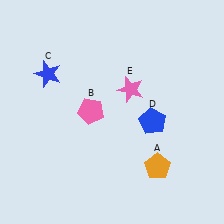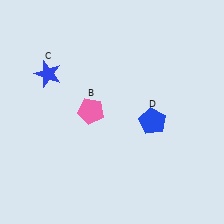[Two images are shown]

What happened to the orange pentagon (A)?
The orange pentagon (A) was removed in Image 2. It was in the bottom-right area of Image 1.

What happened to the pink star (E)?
The pink star (E) was removed in Image 2. It was in the top-right area of Image 1.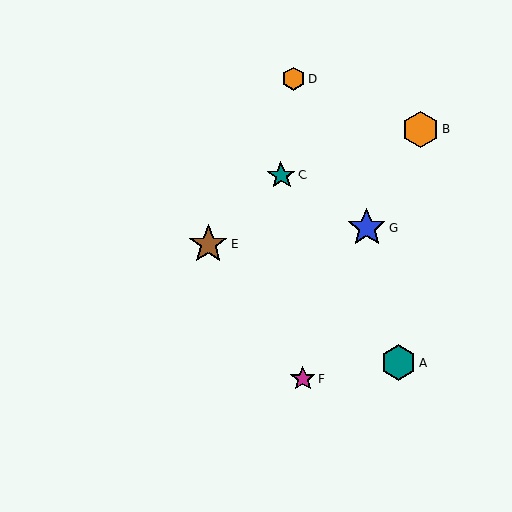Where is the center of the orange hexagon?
The center of the orange hexagon is at (293, 78).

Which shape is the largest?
The brown star (labeled E) is the largest.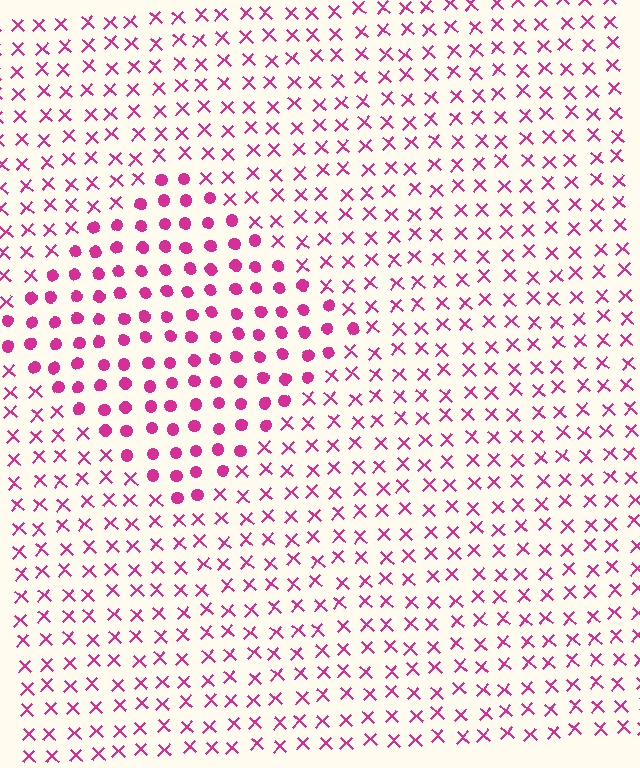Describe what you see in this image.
The image is filled with small magenta elements arranged in a uniform grid. A diamond-shaped region contains circles, while the surrounding area contains X marks. The boundary is defined purely by the change in element shape.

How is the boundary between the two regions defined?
The boundary is defined by a change in element shape: circles inside vs. X marks outside. All elements share the same color and spacing.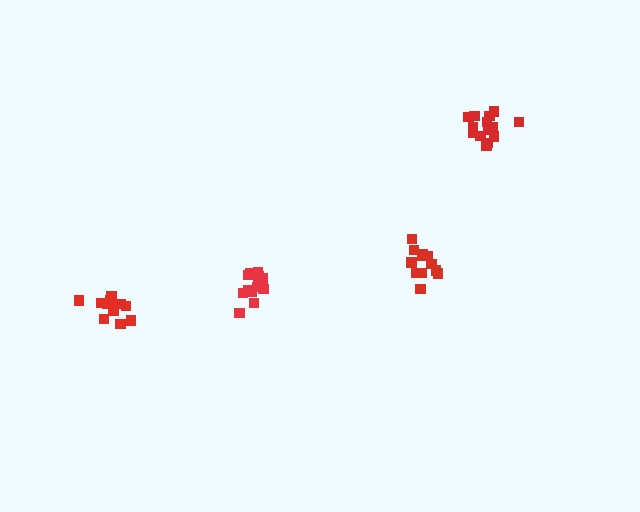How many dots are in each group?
Group 1: 12 dots, Group 2: 14 dots, Group 3: 17 dots, Group 4: 12 dots (55 total).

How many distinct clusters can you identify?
There are 4 distinct clusters.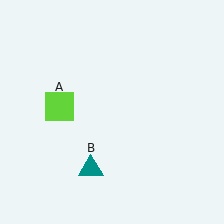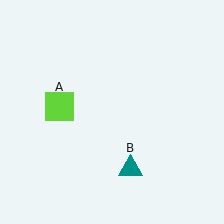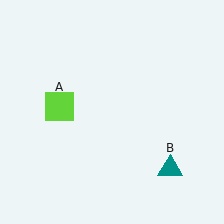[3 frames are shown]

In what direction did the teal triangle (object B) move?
The teal triangle (object B) moved right.